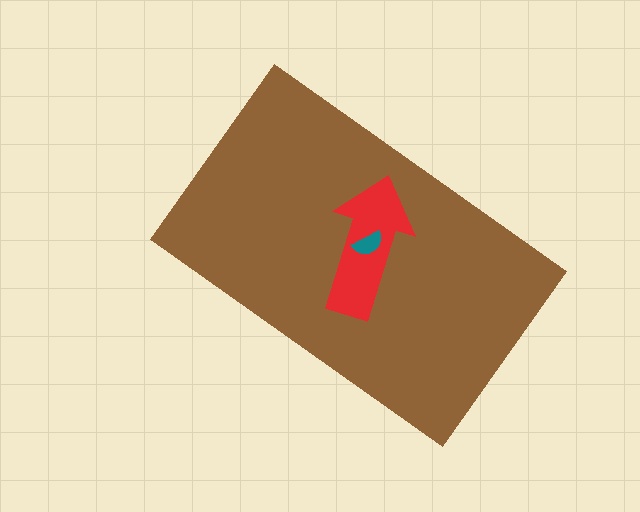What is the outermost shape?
The brown rectangle.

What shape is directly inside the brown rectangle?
The red arrow.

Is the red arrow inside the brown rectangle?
Yes.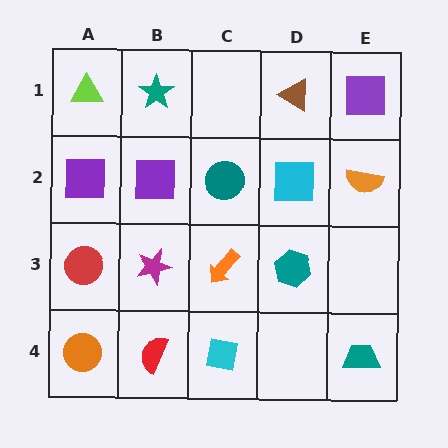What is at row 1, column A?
A lime triangle.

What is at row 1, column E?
A purple square.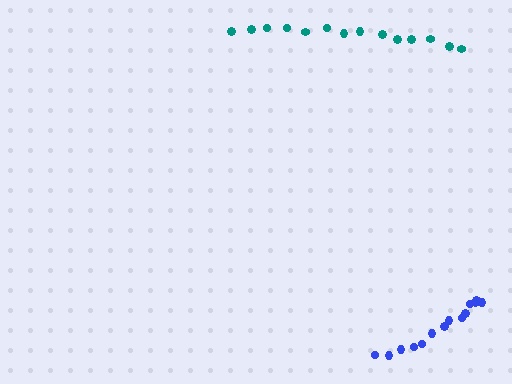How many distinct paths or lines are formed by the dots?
There are 2 distinct paths.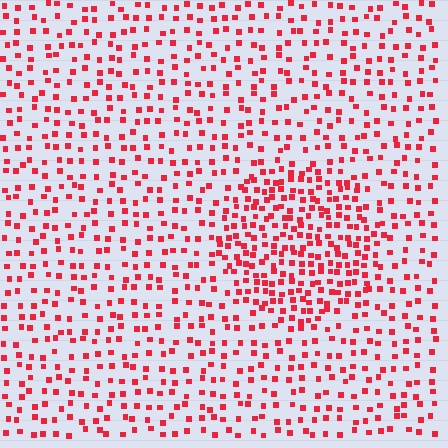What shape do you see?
I see a circle.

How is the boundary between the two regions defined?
The boundary is defined by a change in element density (approximately 1.9x ratio). All elements are the same color, size, and shape.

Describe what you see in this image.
The image contains small red elements arranged at two different densities. A circle-shaped region is visible where the elements are more densely packed than the surrounding area.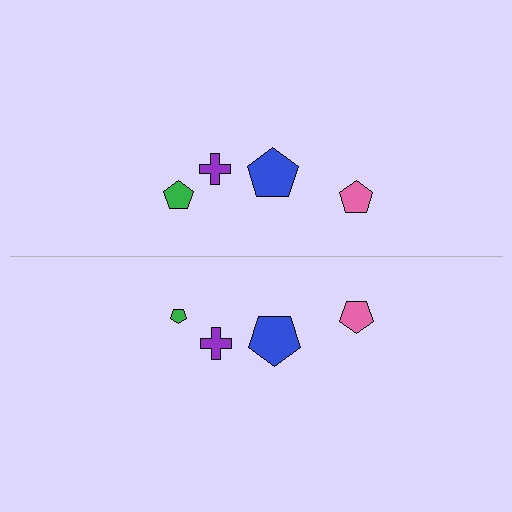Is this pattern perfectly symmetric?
No, the pattern is not perfectly symmetric. The green pentagon on the bottom side has a different size than its mirror counterpart.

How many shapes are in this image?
There are 8 shapes in this image.